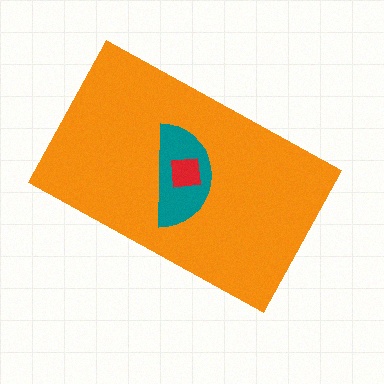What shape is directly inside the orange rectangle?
The teal semicircle.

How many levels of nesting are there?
3.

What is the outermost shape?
The orange rectangle.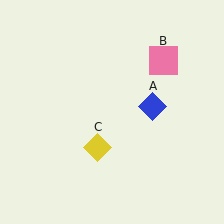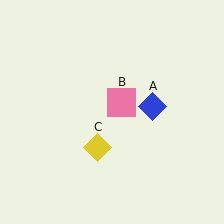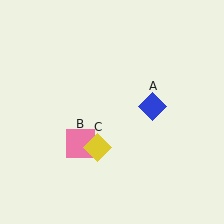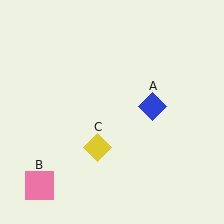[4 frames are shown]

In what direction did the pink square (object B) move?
The pink square (object B) moved down and to the left.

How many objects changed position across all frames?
1 object changed position: pink square (object B).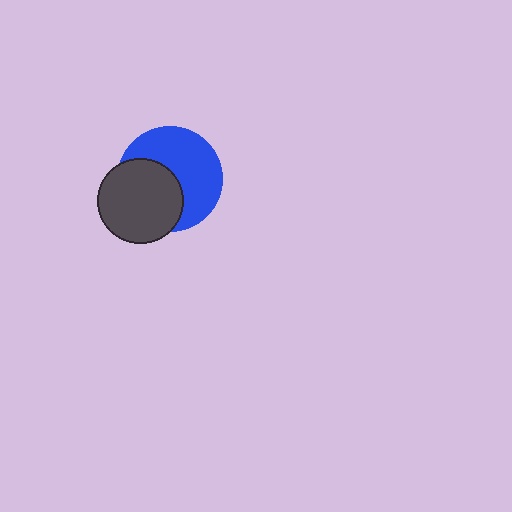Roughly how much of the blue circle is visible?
About half of it is visible (roughly 57%).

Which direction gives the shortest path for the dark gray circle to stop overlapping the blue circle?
Moving toward the lower-left gives the shortest separation.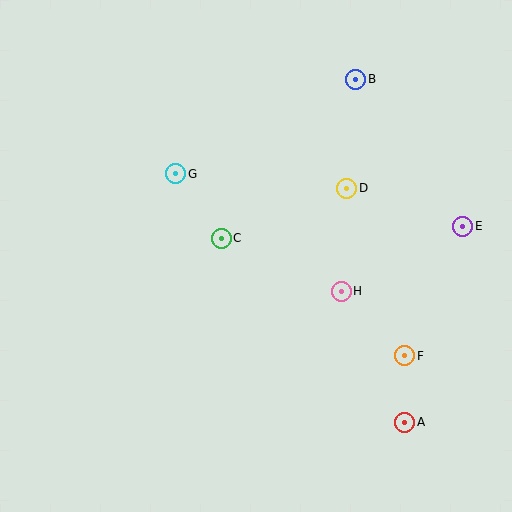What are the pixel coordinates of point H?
Point H is at (341, 291).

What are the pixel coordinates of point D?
Point D is at (347, 188).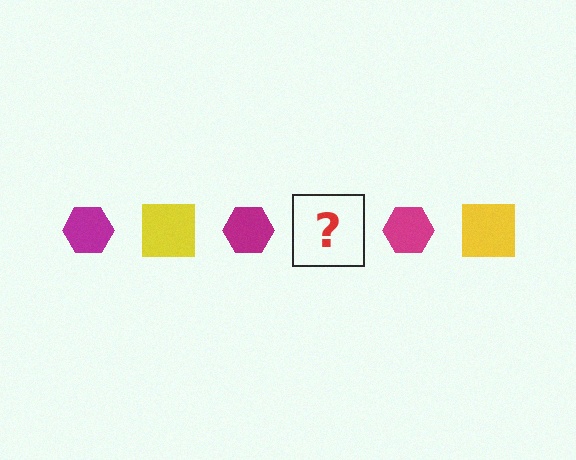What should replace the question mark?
The question mark should be replaced with a yellow square.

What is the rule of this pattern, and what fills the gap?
The rule is that the pattern alternates between magenta hexagon and yellow square. The gap should be filled with a yellow square.